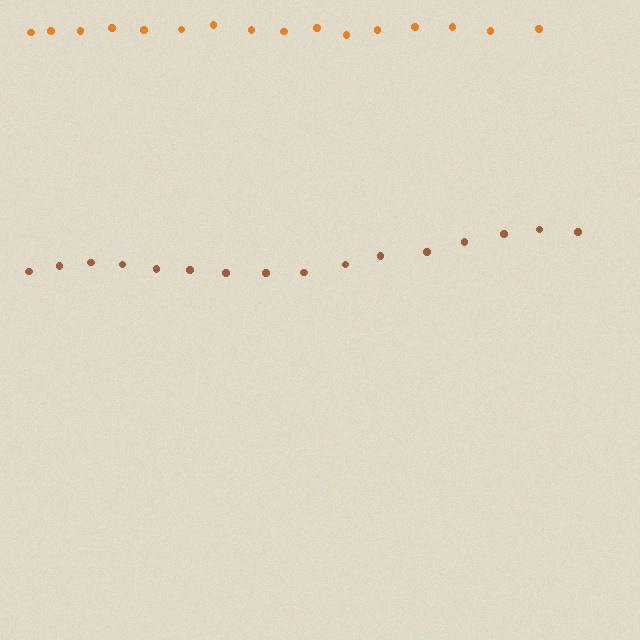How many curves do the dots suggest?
There are 2 distinct paths.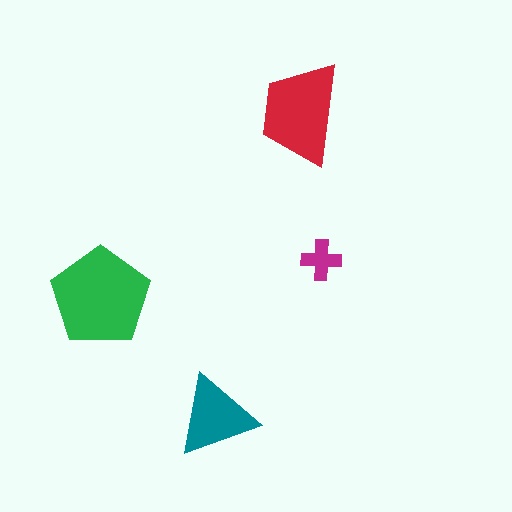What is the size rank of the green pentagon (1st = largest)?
1st.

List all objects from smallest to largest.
The magenta cross, the teal triangle, the red trapezoid, the green pentagon.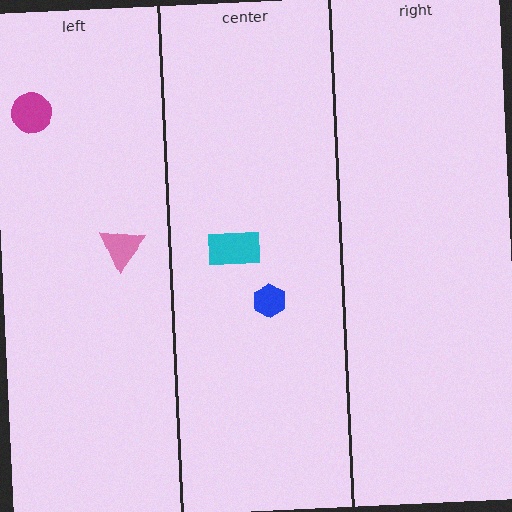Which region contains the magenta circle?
The left region.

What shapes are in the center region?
The blue hexagon, the cyan rectangle.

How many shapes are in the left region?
2.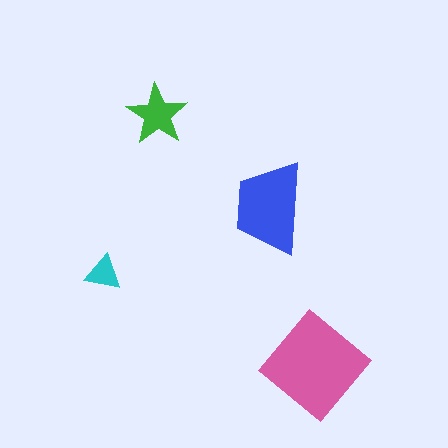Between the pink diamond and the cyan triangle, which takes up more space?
The pink diamond.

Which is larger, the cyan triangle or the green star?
The green star.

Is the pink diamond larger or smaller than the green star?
Larger.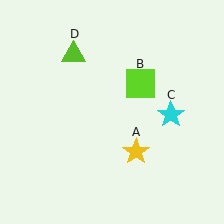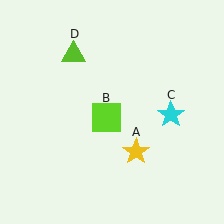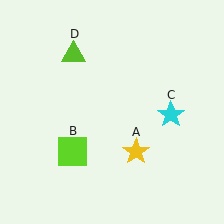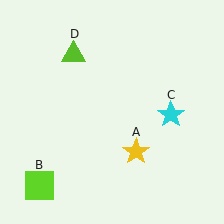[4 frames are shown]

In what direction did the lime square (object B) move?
The lime square (object B) moved down and to the left.